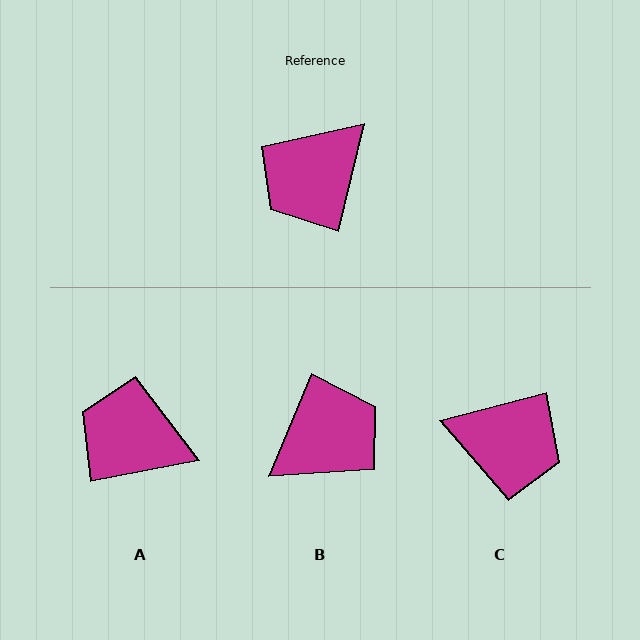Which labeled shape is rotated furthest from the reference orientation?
B, about 171 degrees away.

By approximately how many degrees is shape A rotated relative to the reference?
Approximately 65 degrees clockwise.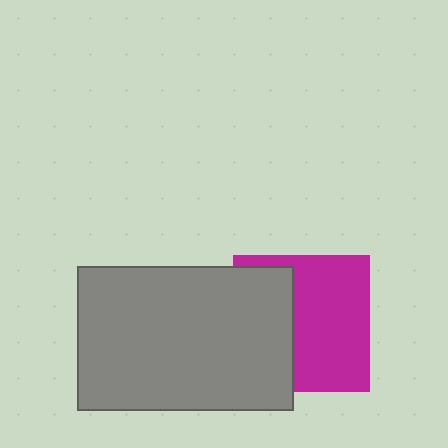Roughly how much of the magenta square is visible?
About half of it is visible (roughly 59%).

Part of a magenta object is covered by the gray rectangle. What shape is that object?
It is a square.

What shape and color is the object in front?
The object in front is a gray rectangle.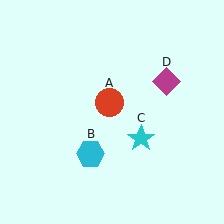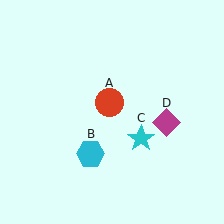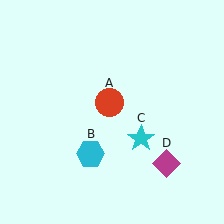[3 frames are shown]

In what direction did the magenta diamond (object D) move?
The magenta diamond (object D) moved down.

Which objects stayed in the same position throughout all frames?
Red circle (object A) and cyan hexagon (object B) and cyan star (object C) remained stationary.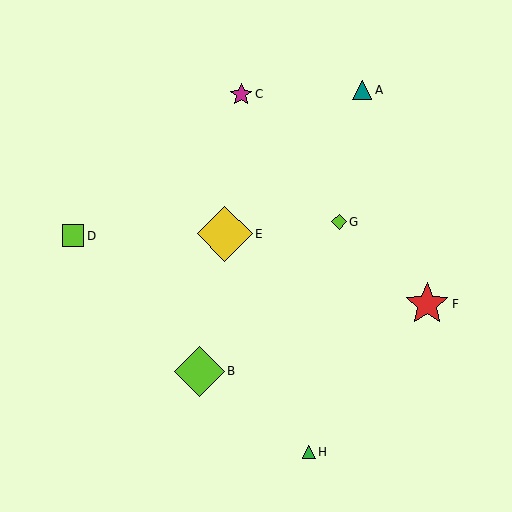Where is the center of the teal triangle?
The center of the teal triangle is at (362, 90).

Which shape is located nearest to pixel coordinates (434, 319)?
The red star (labeled F) at (427, 304) is nearest to that location.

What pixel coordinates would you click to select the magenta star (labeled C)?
Click at (241, 94) to select the magenta star C.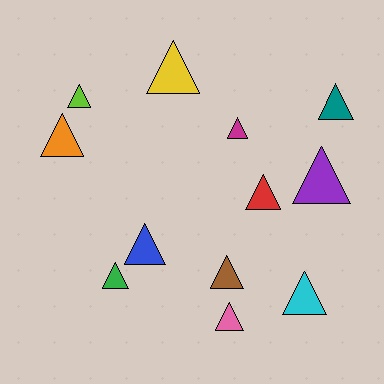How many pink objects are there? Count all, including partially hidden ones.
There is 1 pink object.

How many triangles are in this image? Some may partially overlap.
There are 12 triangles.